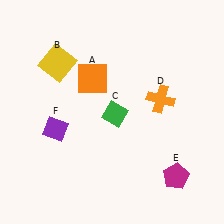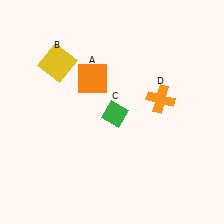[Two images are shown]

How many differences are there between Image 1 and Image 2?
There are 2 differences between the two images.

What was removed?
The magenta pentagon (E), the purple diamond (F) were removed in Image 2.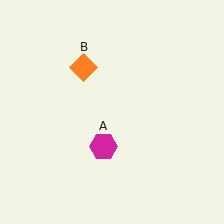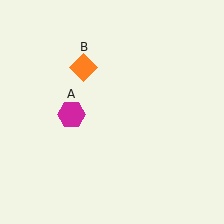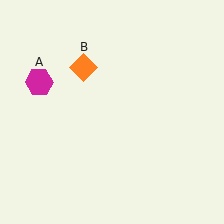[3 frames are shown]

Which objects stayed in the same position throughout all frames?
Orange diamond (object B) remained stationary.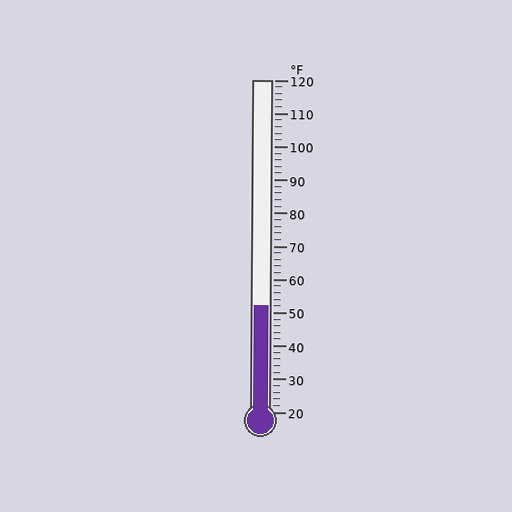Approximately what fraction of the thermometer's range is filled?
The thermometer is filled to approximately 30% of its range.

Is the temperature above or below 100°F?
The temperature is below 100°F.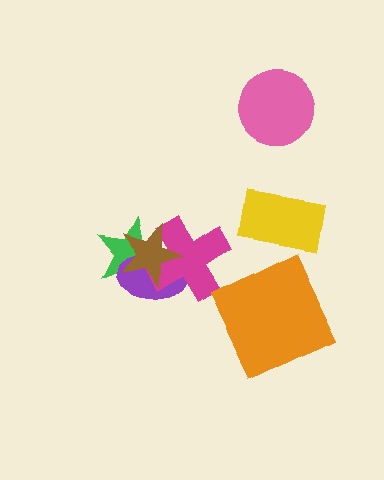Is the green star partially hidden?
Yes, it is partially covered by another shape.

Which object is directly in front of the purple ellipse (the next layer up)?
The magenta cross is directly in front of the purple ellipse.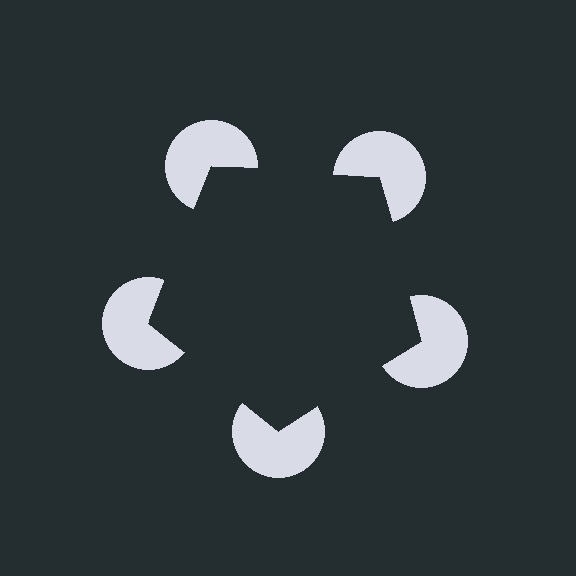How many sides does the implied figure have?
5 sides.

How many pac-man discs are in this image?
There are 5 — one at each vertex of the illusory pentagon.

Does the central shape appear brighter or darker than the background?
It typically appears slightly darker than the background, even though no actual brightness change is drawn.